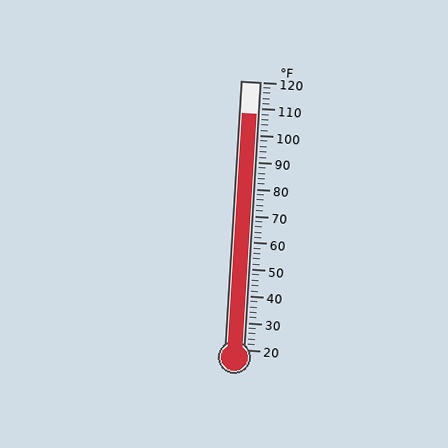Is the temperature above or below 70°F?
The temperature is above 70°F.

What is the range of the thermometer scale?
The thermometer scale ranges from 20°F to 120°F.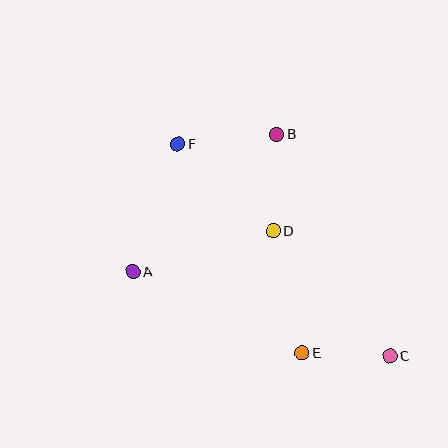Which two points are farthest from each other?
Points C and F are farthest from each other.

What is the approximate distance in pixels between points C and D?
The distance between C and D is approximately 171 pixels.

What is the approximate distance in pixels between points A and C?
The distance between A and C is approximately 270 pixels.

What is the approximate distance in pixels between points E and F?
The distance between E and F is approximately 243 pixels.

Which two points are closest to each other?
Points C and E are closest to each other.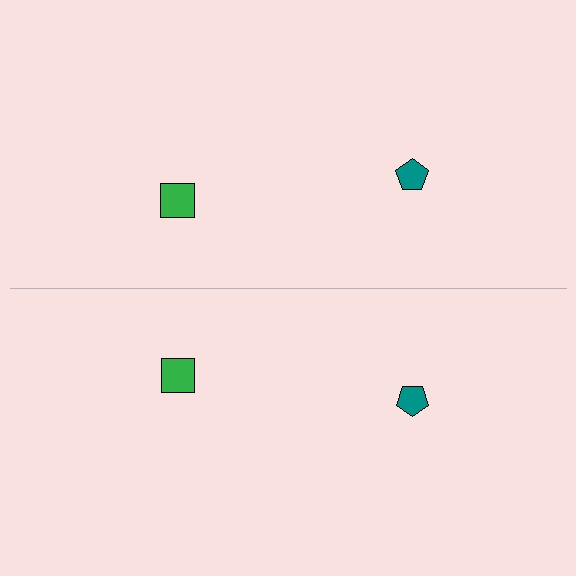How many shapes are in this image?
There are 4 shapes in this image.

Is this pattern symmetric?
Yes, this pattern has bilateral (reflection) symmetry.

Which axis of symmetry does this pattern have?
The pattern has a horizontal axis of symmetry running through the center of the image.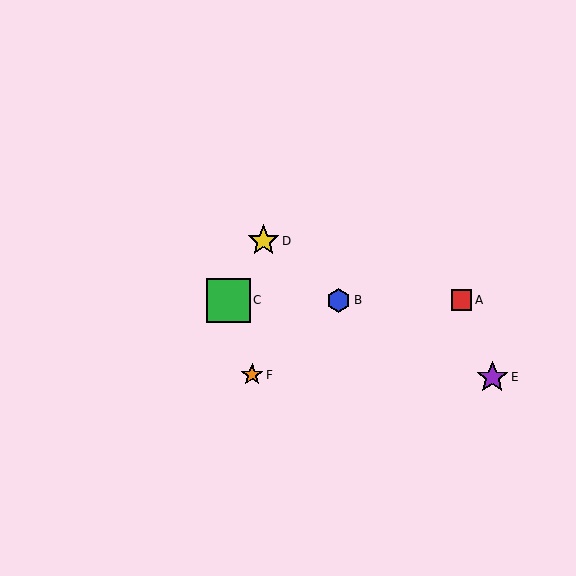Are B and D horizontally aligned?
No, B is at y≈300 and D is at y≈241.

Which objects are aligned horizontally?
Objects A, B, C are aligned horizontally.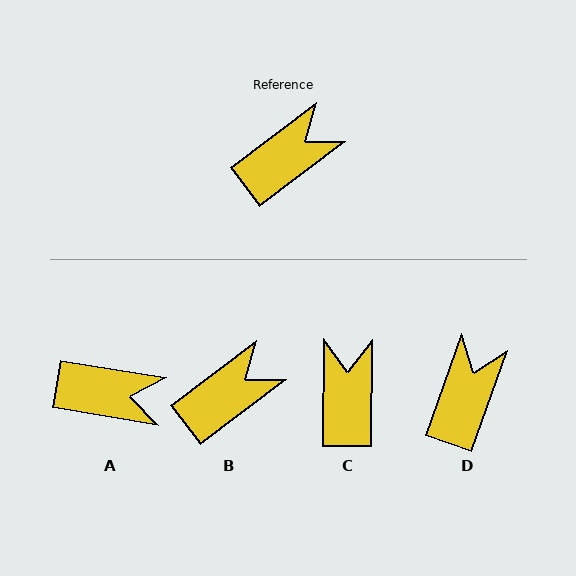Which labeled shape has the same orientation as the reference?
B.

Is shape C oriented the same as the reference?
No, it is off by about 52 degrees.